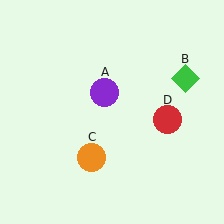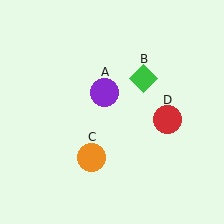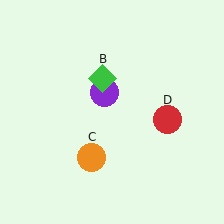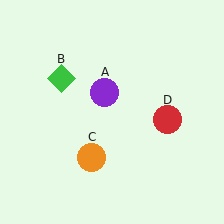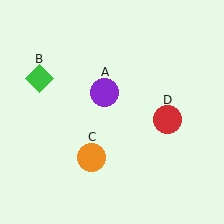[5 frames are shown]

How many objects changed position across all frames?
1 object changed position: green diamond (object B).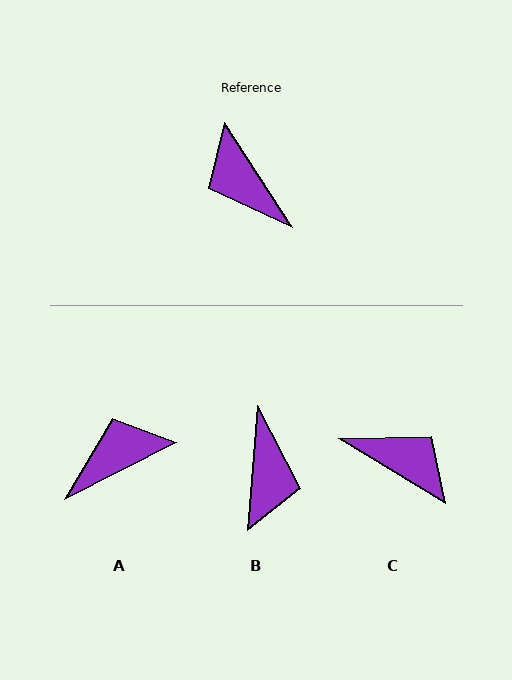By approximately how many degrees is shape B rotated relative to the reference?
Approximately 142 degrees counter-clockwise.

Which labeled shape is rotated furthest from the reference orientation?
C, about 154 degrees away.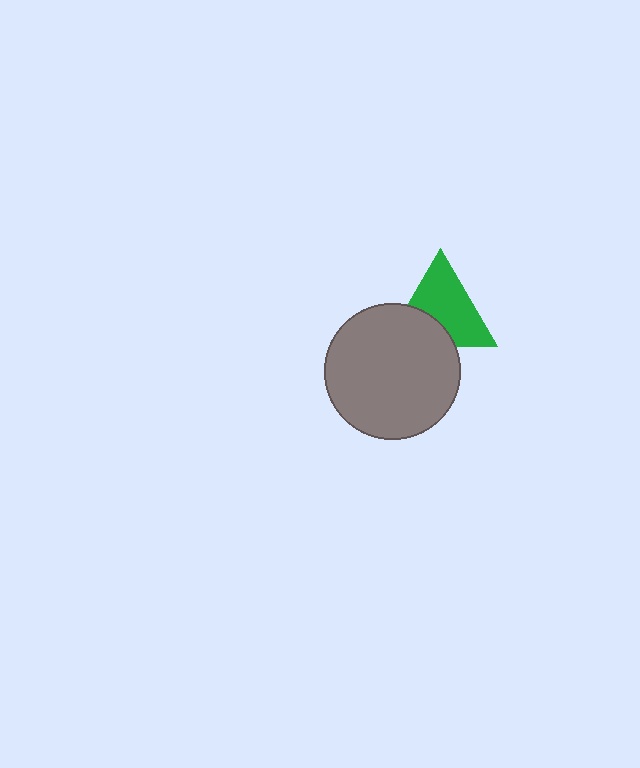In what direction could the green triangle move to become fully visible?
The green triangle could move up. That would shift it out from behind the gray circle entirely.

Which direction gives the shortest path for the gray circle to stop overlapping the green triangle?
Moving down gives the shortest separation.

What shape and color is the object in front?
The object in front is a gray circle.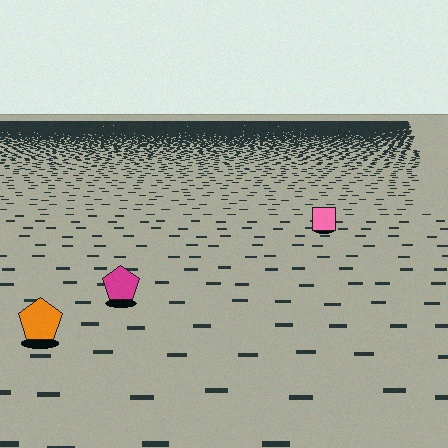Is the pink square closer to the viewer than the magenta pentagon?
No. The magenta pentagon is closer — you can tell from the texture gradient: the ground texture is coarser near it.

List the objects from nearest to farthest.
From nearest to farthest: the orange pentagon, the magenta pentagon, the pink square.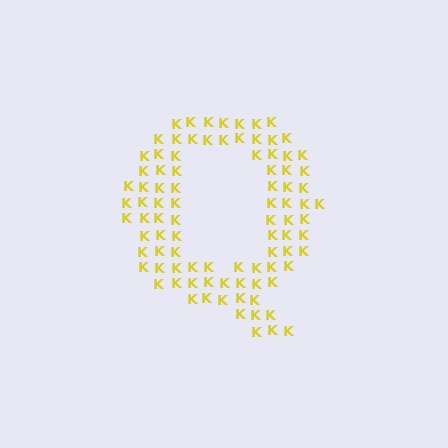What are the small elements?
The small elements are letter K's.